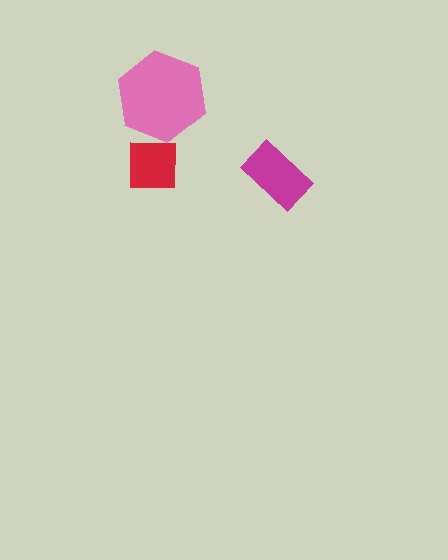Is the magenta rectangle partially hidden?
No, no other shape covers it.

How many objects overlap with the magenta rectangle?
0 objects overlap with the magenta rectangle.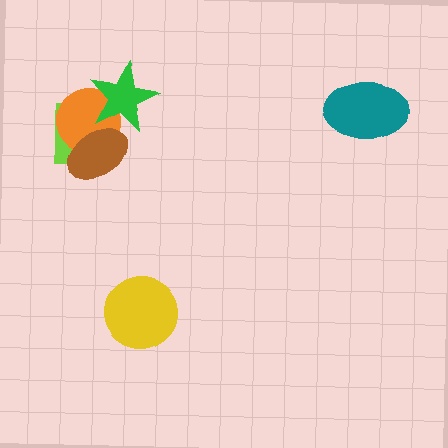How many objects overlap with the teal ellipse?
0 objects overlap with the teal ellipse.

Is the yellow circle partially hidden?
No, no other shape covers it.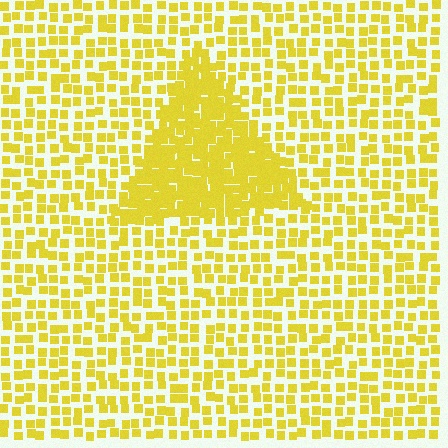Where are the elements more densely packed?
The elements are more densely packed inside the triangle boundary.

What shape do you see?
I see a triangle.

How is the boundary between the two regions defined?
The boundary is defined by a change in element density (approximately 2.2x ratio). All elements are the same color, size, and shape.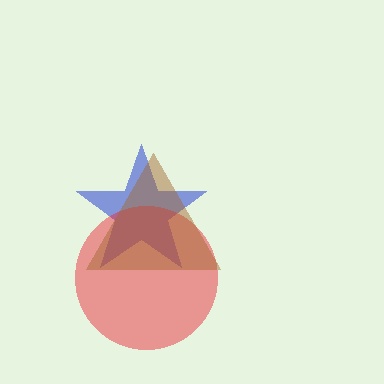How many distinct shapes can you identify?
There are 3 distinct shapes: a blue star, a red circle, a brown triangle.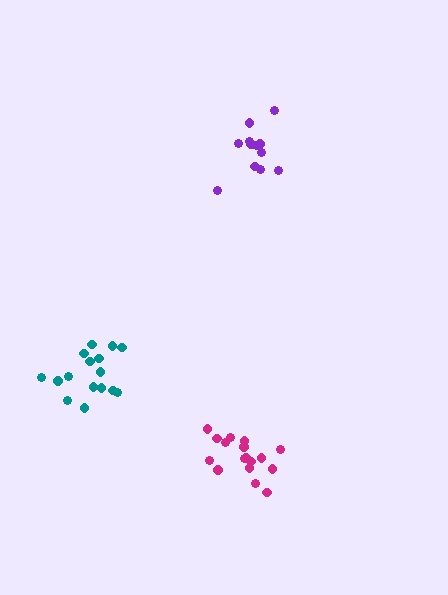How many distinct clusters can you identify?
There are 3 distinct clusters.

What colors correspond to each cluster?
The clusters are colored: magenta, purple, teal.